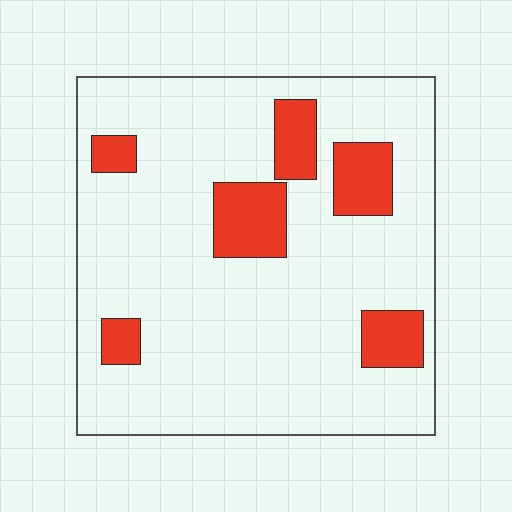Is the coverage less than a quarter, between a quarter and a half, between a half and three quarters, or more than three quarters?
Less than a quarter.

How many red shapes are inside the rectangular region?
6.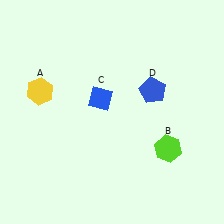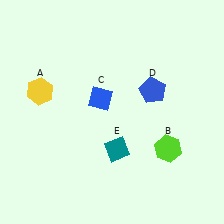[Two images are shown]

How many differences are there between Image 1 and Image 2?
There is 1 difference between the two images.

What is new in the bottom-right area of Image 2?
A teal diamond (E) was added in the bottom-right area of Image 2.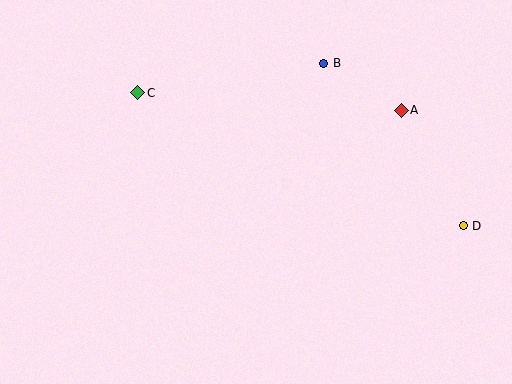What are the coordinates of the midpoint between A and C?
The midpoint between A and C is at (270, 102).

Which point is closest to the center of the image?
Point B at (324, 63) is closest to the center.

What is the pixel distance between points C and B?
The distance between C and B is 188 pixels.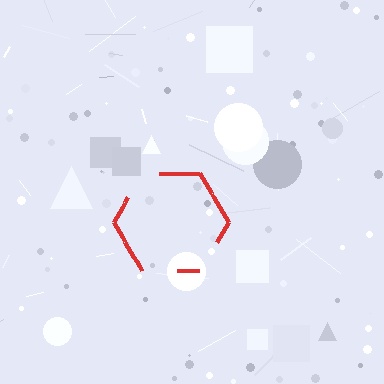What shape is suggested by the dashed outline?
The dashed outline suggests a hexagon.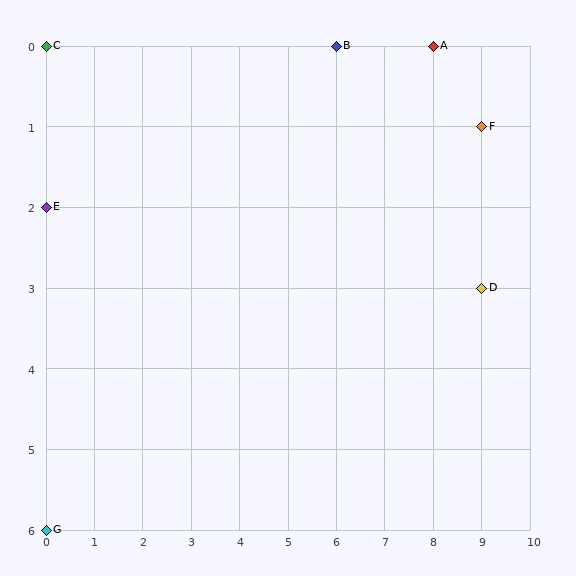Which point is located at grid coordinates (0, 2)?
Point E is at (0, 2).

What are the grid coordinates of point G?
Point G is at grid coordinates (0, 6).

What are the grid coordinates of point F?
Point F is at grid coordinates (9, 1).